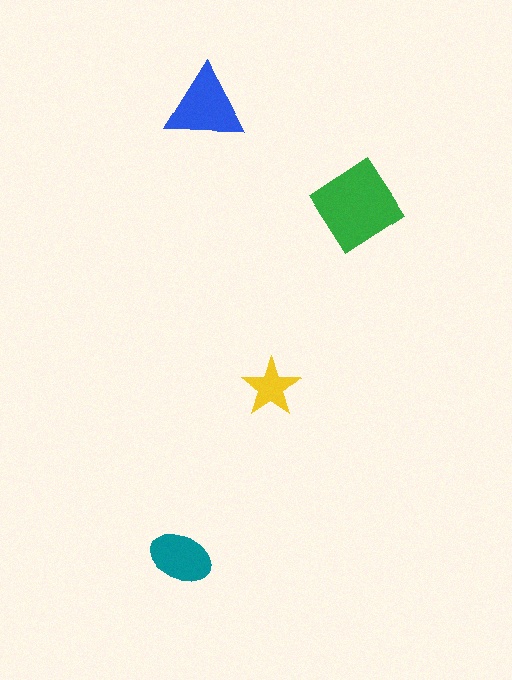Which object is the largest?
The green diamond.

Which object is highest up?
The blue triangle is topmost.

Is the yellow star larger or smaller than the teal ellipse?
Smaller.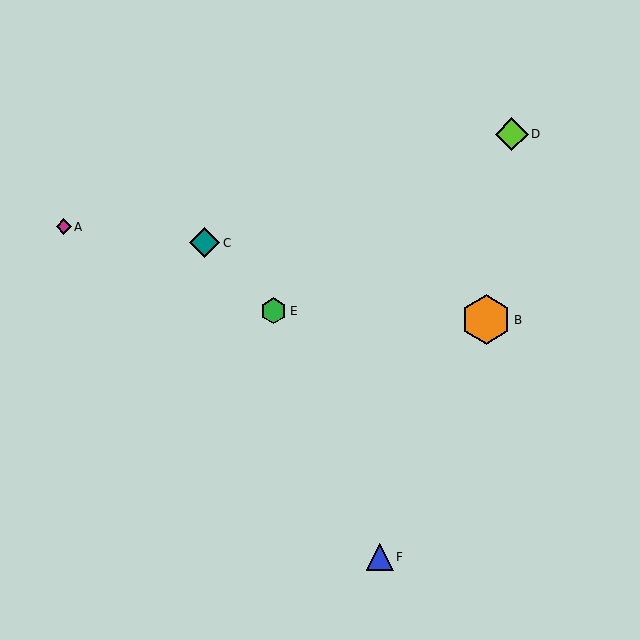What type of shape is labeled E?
Shape E is a green hexagon.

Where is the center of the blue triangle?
The center of the blue triangle is at (380, 557).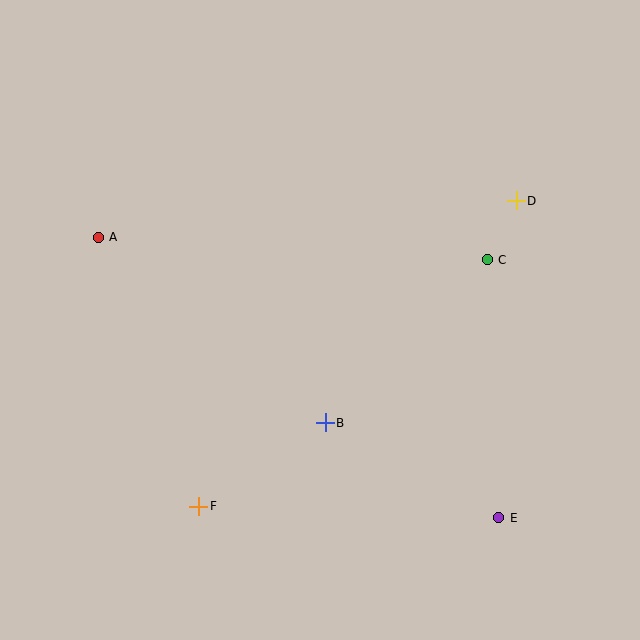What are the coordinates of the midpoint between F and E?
The midpoint between F and E is at (349, 512).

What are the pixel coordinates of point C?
Point C is at (487, 260).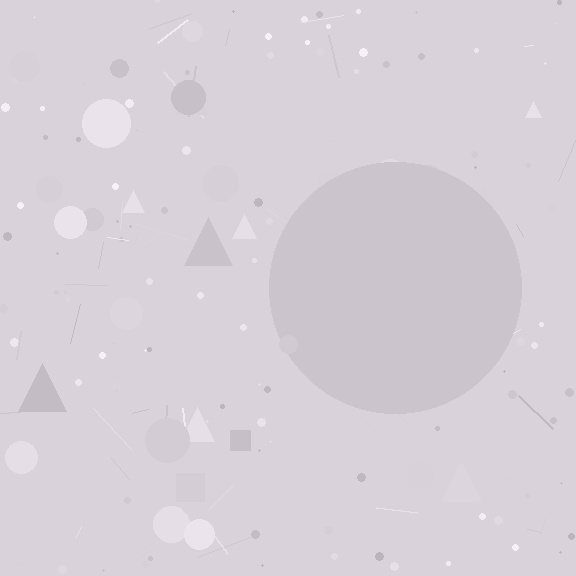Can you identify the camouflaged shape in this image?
The camouflaged shape is a circle.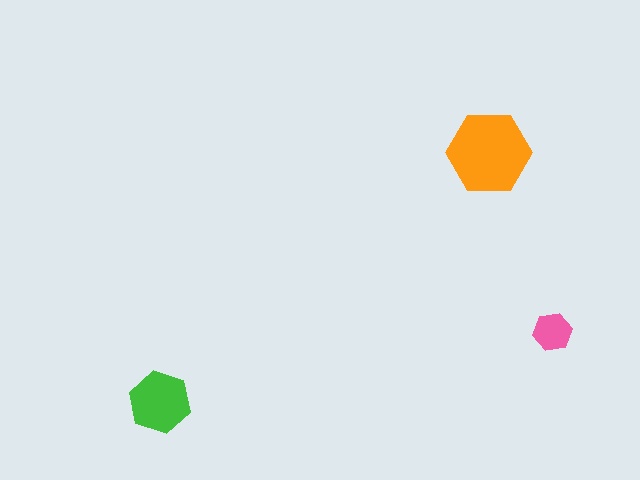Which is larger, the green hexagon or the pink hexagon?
The green one.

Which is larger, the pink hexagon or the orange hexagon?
The orange one.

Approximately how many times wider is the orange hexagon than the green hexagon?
About 1.5 times wider.